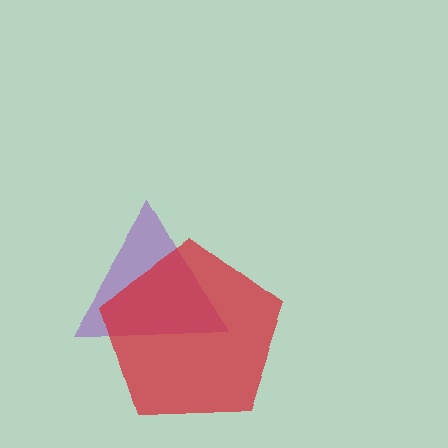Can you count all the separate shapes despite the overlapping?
Yes, there are 2 separate shapes.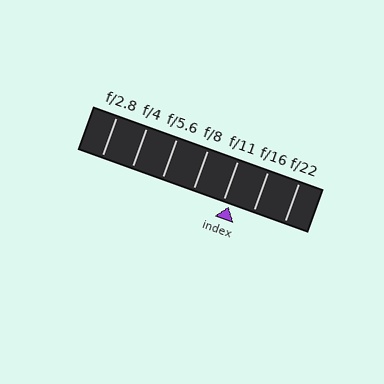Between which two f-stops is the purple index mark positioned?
The index mark is between f/11 and f/16.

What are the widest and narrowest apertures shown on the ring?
The widest aperture shown is f/2.8 and the narrowest is f/22.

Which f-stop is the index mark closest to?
The index mark is closest to f/11.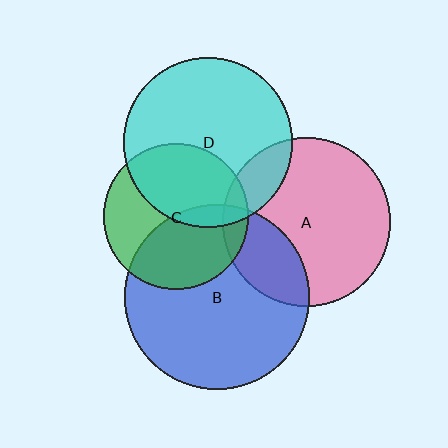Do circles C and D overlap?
Yes.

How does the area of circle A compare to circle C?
Approximately 1.3 times.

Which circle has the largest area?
Circle B (blue).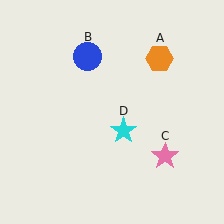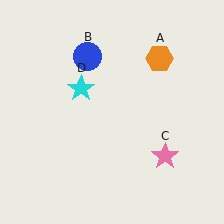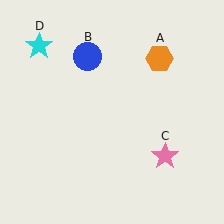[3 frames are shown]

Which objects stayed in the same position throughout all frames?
Orange hexagon (object A) and blue circle (object B) and pink star (object C) remained stationary.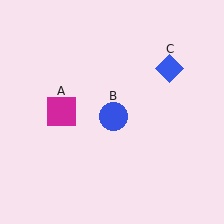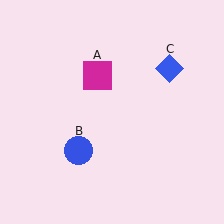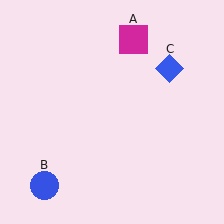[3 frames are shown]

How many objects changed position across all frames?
2 objects changed position: magenta square (object A), blue circle (object B).